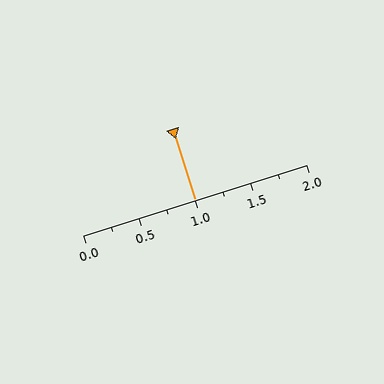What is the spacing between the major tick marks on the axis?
The major ticks are spaced 0.5 apart.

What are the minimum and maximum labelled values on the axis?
The axis runs from 0.0 to 2.0.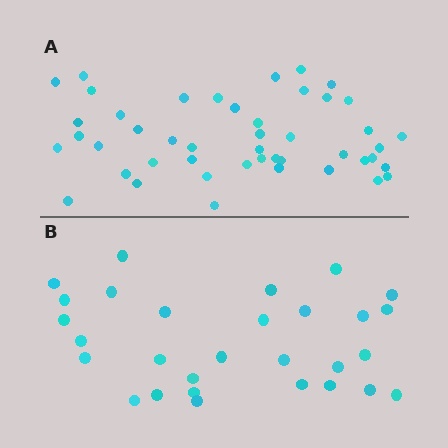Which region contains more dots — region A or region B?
Region A (the top region) has more dots.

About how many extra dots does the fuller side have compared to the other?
Region A has approximately 15 more dots than region B.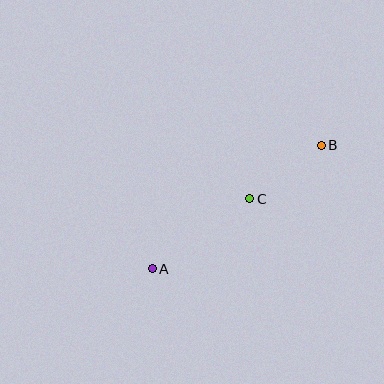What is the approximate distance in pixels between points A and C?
The distance between A and C is approximately 120 pixels.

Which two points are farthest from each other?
Points A and B are farthest from each other.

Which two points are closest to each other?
Points B and C are closest to each other.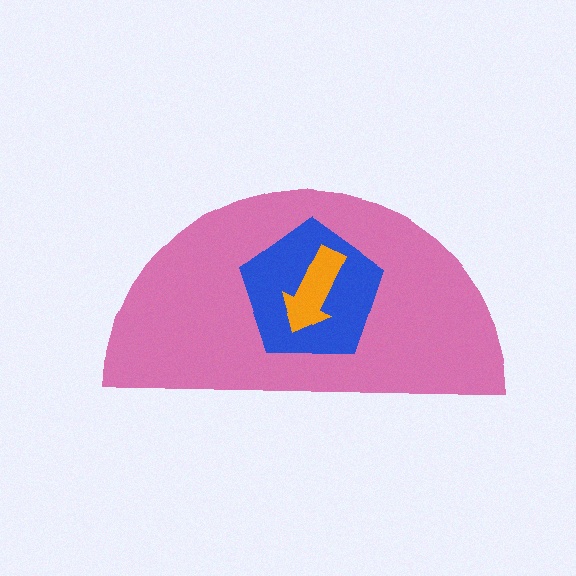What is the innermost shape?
The orange arrow.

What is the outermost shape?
The pink semicircle.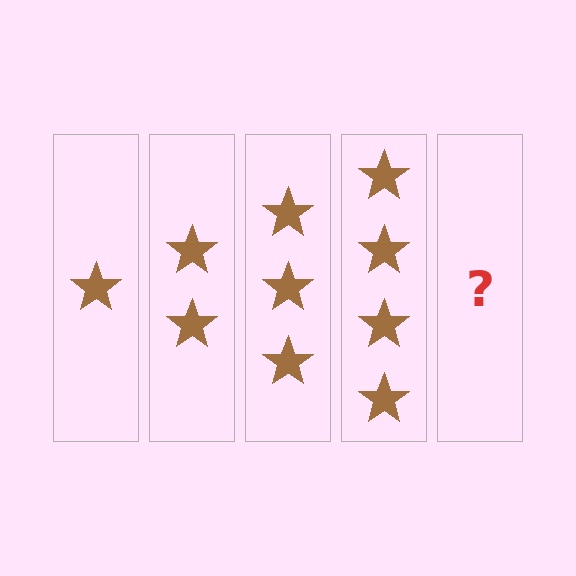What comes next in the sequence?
The next element should be 5 stars.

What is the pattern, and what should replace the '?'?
The pattern is that each step adds one more star. The '?' should be 5 stars.